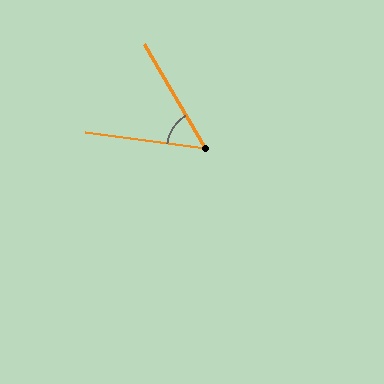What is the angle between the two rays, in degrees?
Approximately 52 degrees.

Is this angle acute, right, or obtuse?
It is acute.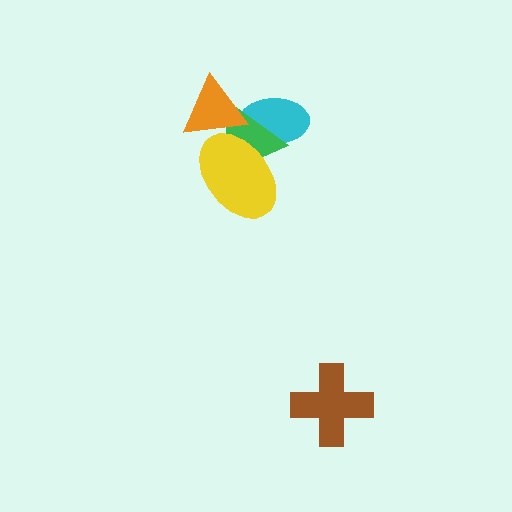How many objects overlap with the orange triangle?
3 objects overlap with the orange triangle.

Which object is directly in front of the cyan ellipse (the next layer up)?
The green triangle is directly in front of the cyan ellipse.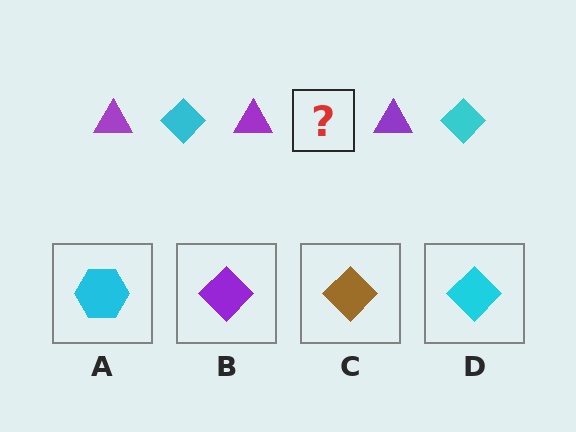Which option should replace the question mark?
Option D.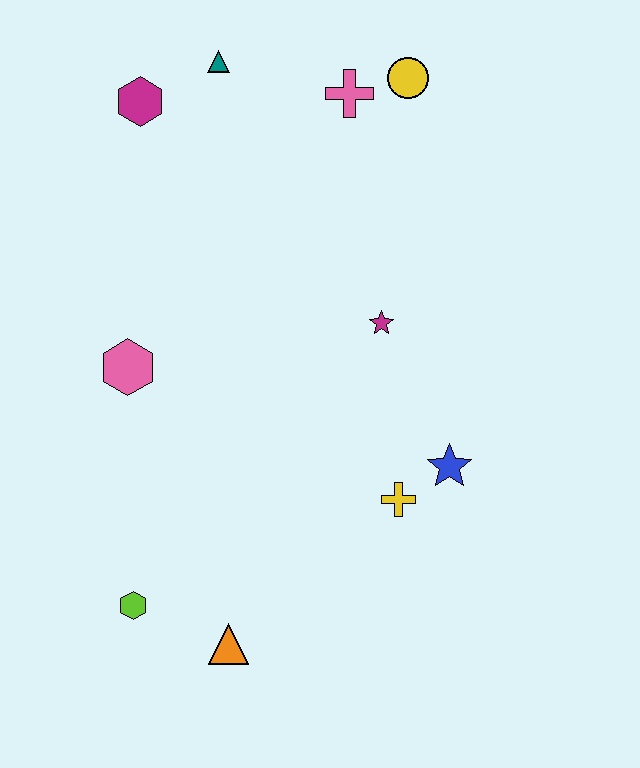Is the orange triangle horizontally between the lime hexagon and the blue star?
Yes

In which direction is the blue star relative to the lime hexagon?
The blue star is to the right of the lime hexagon.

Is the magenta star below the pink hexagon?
No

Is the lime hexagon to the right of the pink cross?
No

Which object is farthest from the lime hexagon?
The yellow circle is farthest from the lime hexagon.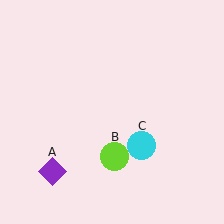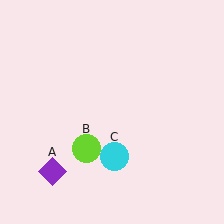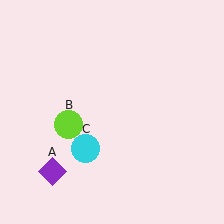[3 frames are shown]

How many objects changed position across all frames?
2 objects changed position: lime circle (object B), cyan circle (object C).